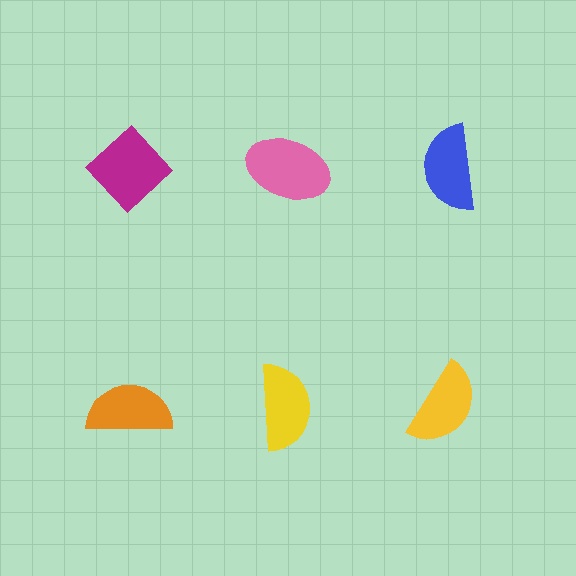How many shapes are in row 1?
3 shapes.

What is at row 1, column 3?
A blue semicircle.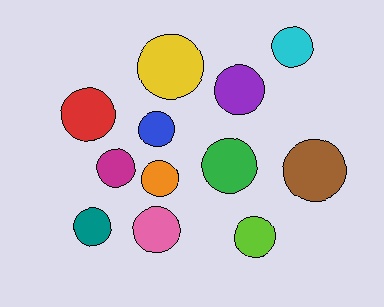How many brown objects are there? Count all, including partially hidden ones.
There is 1 brown object.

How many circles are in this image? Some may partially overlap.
There are 12 circles.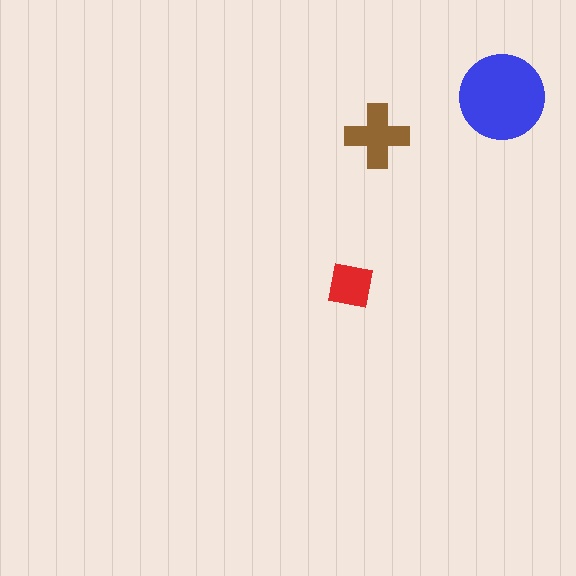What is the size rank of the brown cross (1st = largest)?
2nd.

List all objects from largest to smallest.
The blue circle, the brown cross, the red square.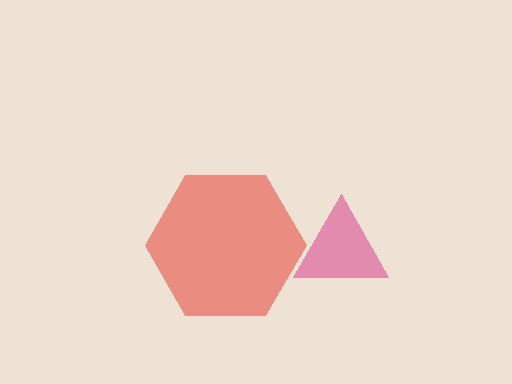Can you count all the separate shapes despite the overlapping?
Yes, there are 2 separate shapes.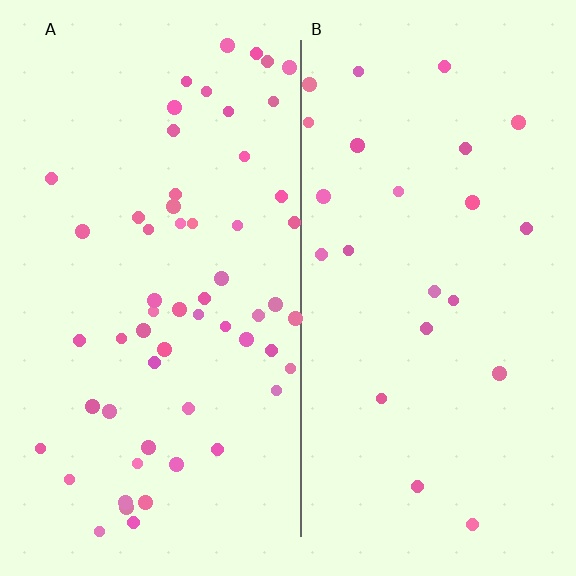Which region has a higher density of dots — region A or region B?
A (the left).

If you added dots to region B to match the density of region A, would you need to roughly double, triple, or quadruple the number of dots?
Approximately double.